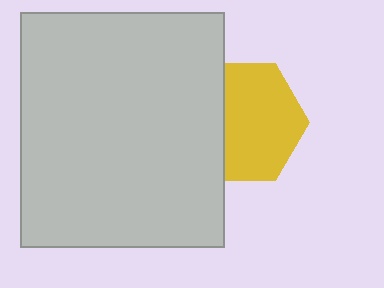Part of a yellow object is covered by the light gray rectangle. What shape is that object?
It is a hexagon.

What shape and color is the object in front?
The object in front is a light gray rectangle.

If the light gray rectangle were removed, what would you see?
You would see the complete yellow hexagon.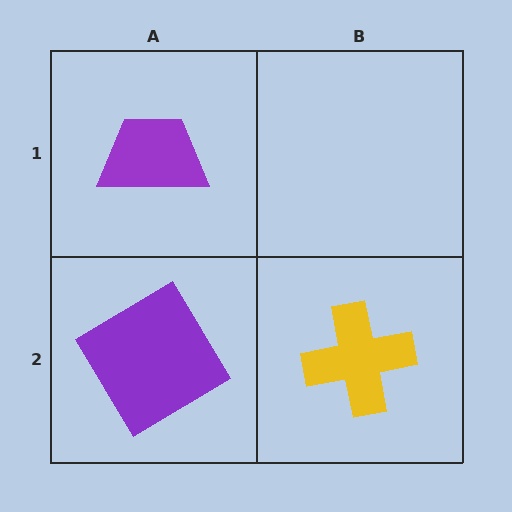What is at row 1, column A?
A purple trapezoid.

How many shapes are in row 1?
1 shape.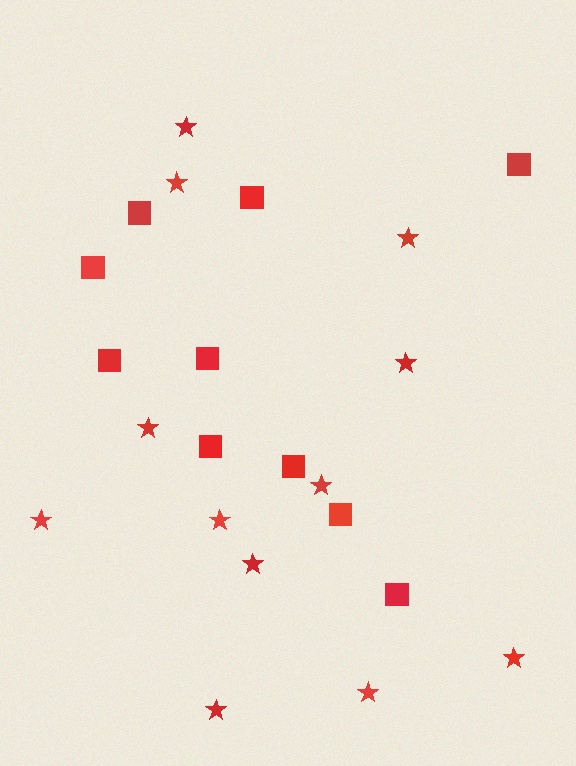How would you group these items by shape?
There are 2 groups: one group of squares (10) and one group of stars (12).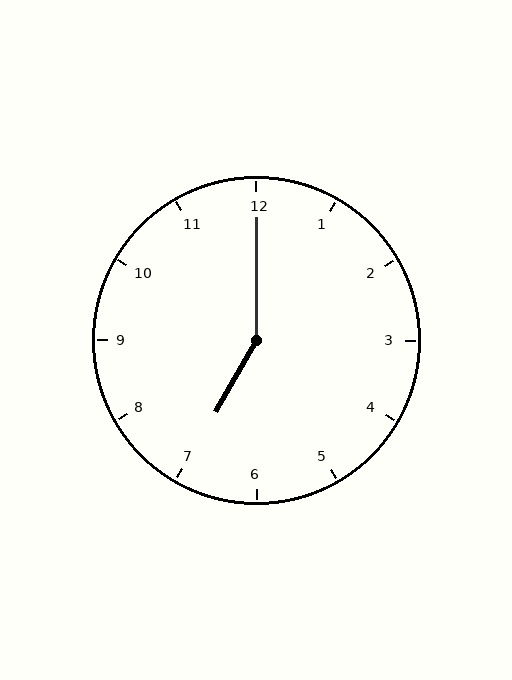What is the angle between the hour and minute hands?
Approximately 150 degrees.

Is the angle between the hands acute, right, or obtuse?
It is obtuse.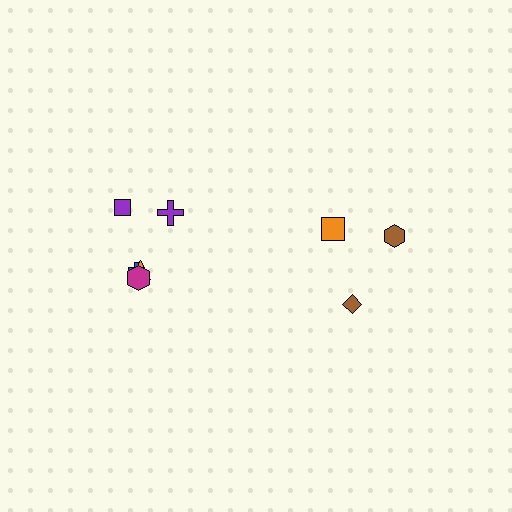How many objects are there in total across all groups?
There are 8 objects.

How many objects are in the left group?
There are 5 objects.